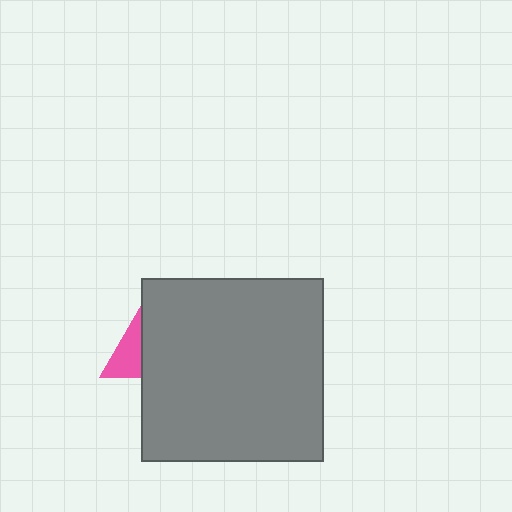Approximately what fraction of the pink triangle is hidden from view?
Roughly 60% of the pink triangle is hidden behind the gray square.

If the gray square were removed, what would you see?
You would see the complete pink triangle.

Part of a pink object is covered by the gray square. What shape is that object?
It is a triangle.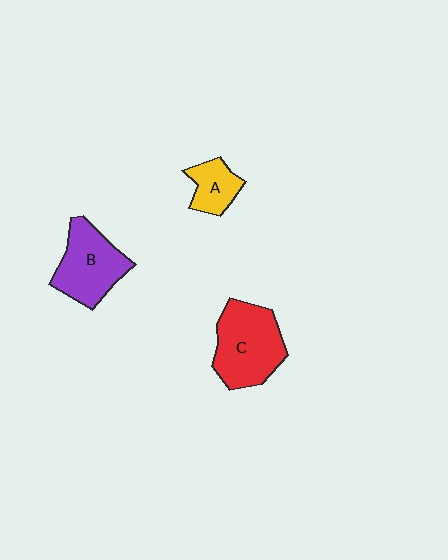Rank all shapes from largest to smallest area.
From largest to smallest: C (red), B (purple), A (yellow).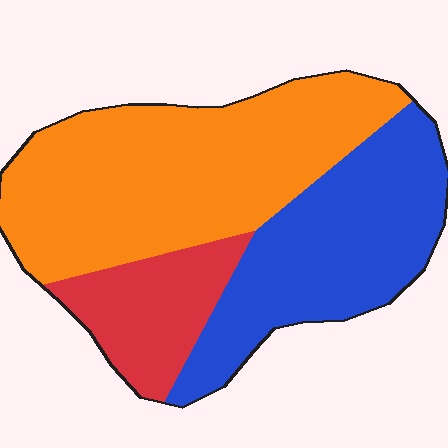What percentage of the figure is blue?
Blue covers 34% of the figure.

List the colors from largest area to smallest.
From largest to smallest: orange, blue, red.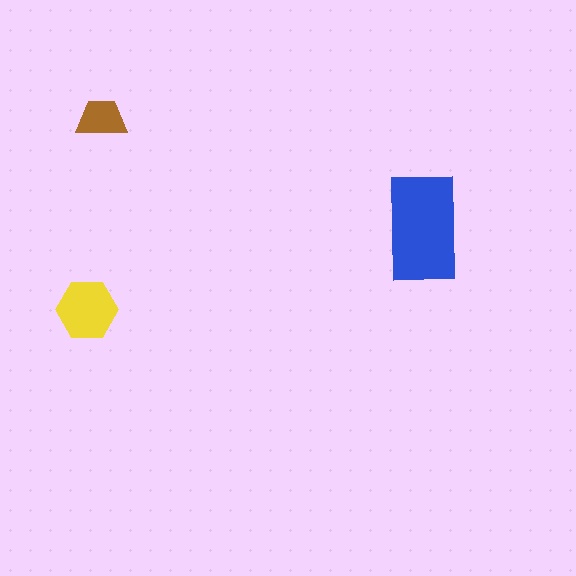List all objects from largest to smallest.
The blue rectangle, the yellow hexagon, the brown trapezoid.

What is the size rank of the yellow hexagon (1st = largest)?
2nd.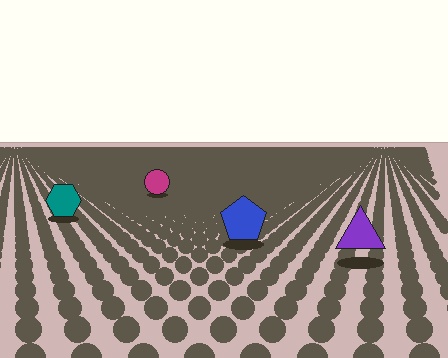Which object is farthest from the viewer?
The magenta circle is farthest from the viewer. It appears smaller and the ground texture around it is denser.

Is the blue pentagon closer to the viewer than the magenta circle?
Yes. The blue pentagon is closer — you can tell from the texture gradient: the ground texture is coarser near it.